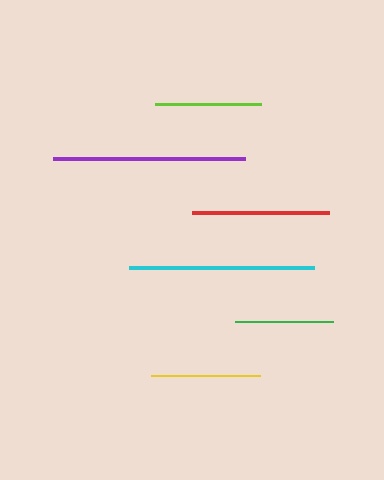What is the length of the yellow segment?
The yellow segment is approximately 109 pixels long.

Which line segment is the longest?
The purple line is the longest at approximately 192 pixels.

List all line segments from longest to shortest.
From longest to shortest: purple, cyan, red, yellow, lime, green.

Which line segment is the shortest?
The green line is the shortest at approximately 98 pixels.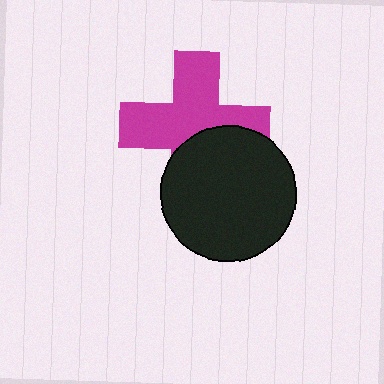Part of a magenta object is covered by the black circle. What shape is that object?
It is a cross.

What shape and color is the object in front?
The object in front is a black circle.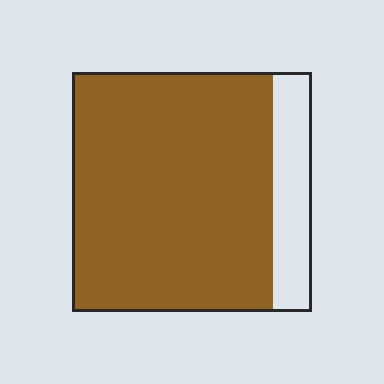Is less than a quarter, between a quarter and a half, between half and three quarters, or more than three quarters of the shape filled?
More than three quarters.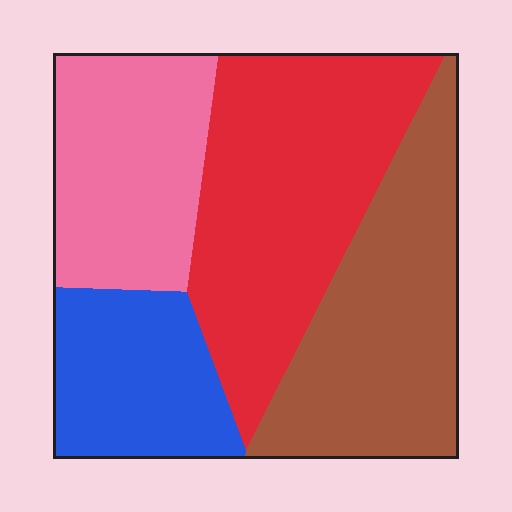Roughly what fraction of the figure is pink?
Pink takes up about one fifth (1/5) of the figure.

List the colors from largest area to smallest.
From largest to smallest: red, brown, pink, blue.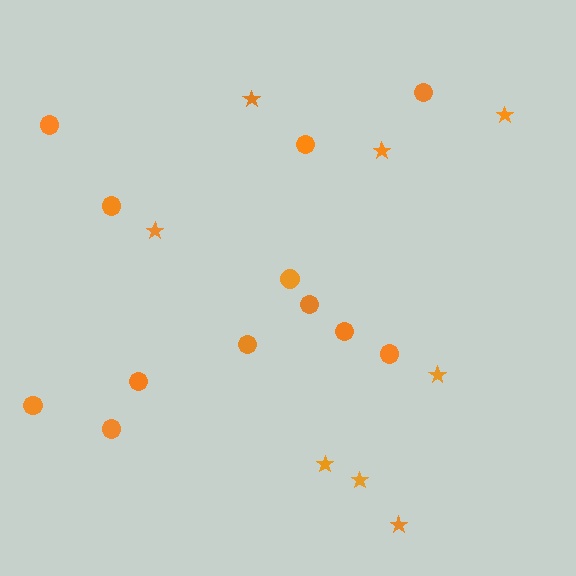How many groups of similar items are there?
There are 2 groups: one group of circles (12) and one group of stars (8).